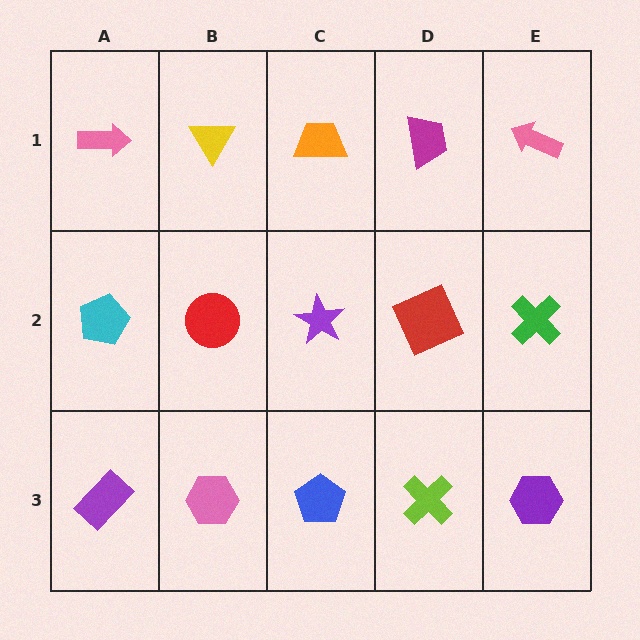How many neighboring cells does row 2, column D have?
4.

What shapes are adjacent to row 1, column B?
A red circle (row 2, column B), a pink arrow (row 1, column A), an orange trapezoid (row 1, column C).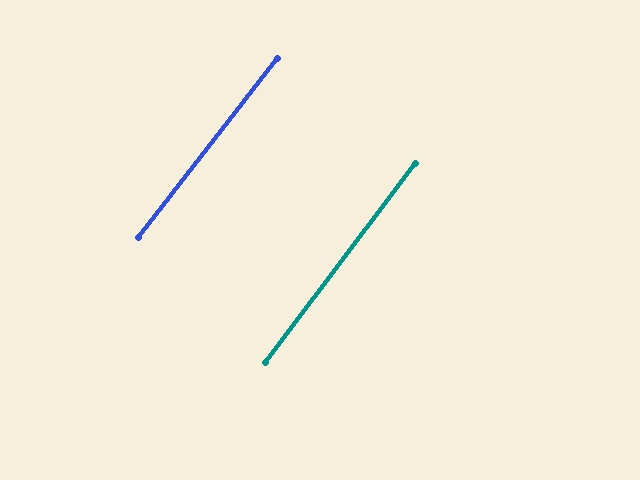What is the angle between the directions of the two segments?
Approximately 1 degree.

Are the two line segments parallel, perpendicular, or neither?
Parallel — their directions differ by only 0.8°.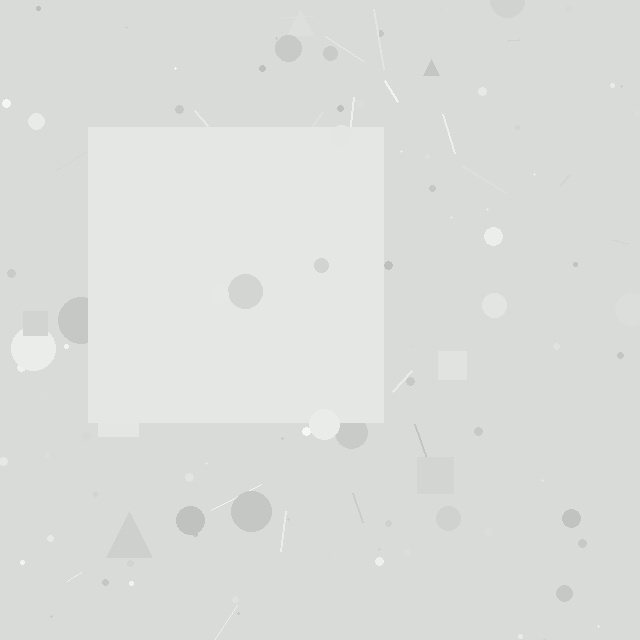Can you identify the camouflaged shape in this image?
The camouflaged shape is a square.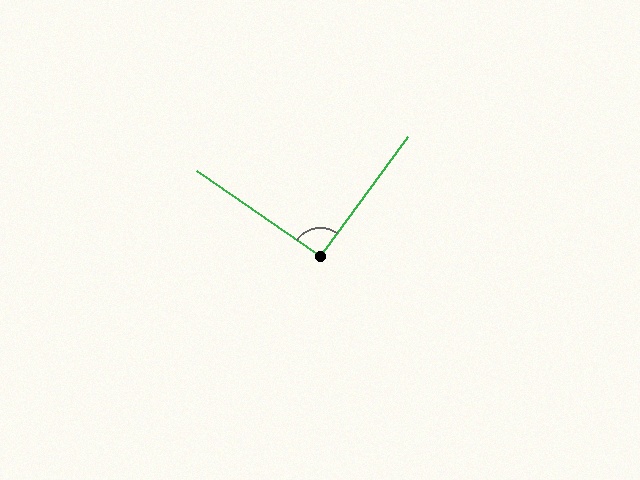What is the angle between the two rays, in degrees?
Approximately 92 degrees.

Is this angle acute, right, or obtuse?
It is approximately a right angle.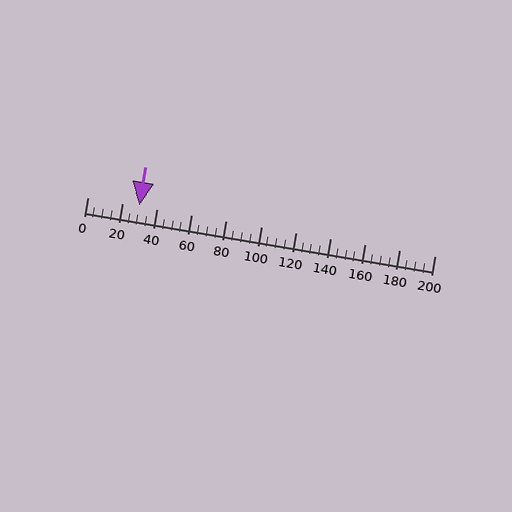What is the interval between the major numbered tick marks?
The major tick marks are spaced 20 units apart.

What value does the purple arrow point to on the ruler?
The purple arrow points to approximately 30.